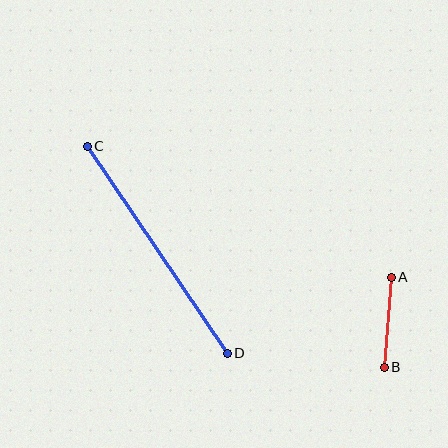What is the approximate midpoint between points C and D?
The midpoint is at approximately (157, 250) pixels.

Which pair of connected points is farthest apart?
Points C and D are farthest apart.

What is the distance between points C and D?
The distance is approximately 250 pixels.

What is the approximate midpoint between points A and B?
The midpoint is at approximately (388, 322) pixels.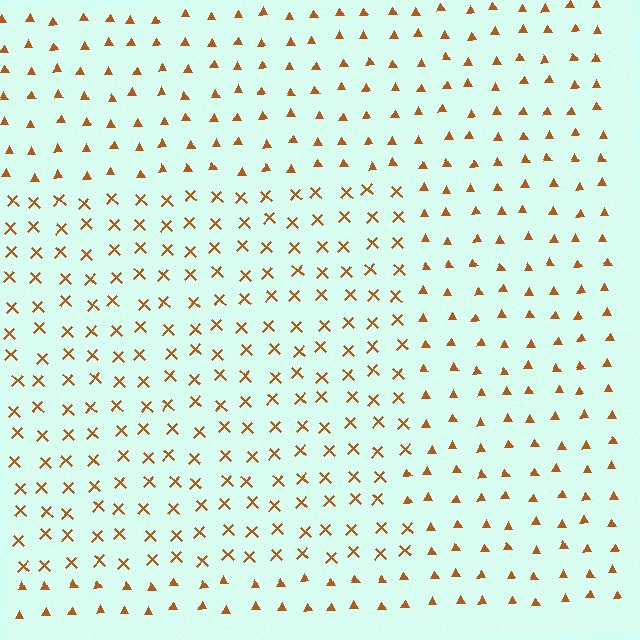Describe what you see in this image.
The image is filled with small brown elements arranged in a uniform grid. A rectangle-shaped region contains X marks, while the surrounding area contains triangles. The boundary is defined purely by the change in element shape.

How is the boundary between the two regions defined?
The boundary is defined by a change in element shape: X marks inside vs. triangles outside. All elements share the same color and spacing.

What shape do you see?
I see a rectangle.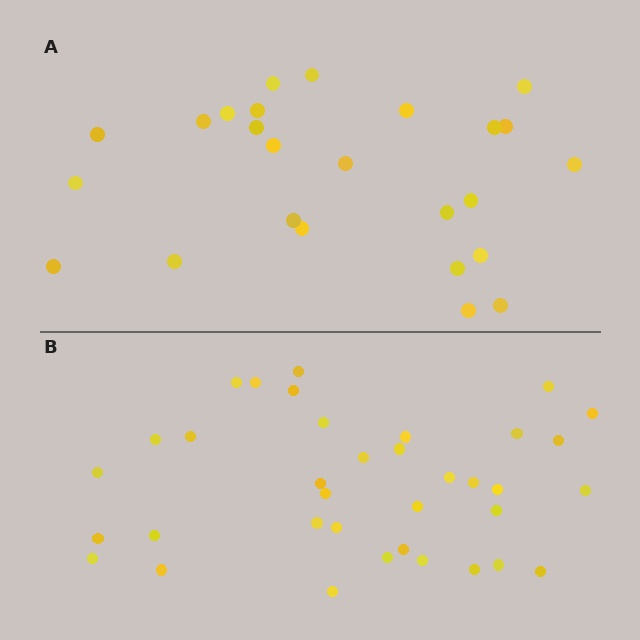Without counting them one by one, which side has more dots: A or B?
Region B (the bottom region) has more dots.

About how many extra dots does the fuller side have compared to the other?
Region B has roughly 12 or so more dots than region A.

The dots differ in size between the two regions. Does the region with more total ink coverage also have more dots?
No. Region A has more total ink coverage because its dots are larger, but region B actually contains more individual dots. Total area can be misleading — the number of items is what matters here.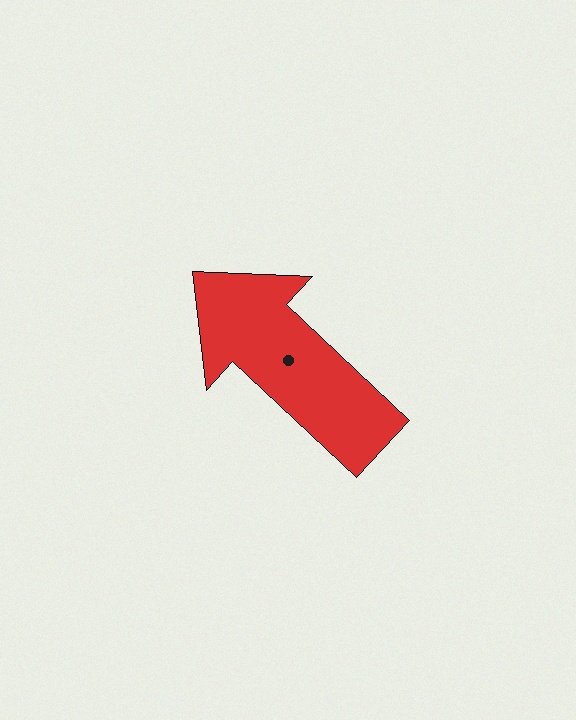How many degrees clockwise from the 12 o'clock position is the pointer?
Approximately 313 degrees.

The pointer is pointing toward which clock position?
Roughly 10 o'clock.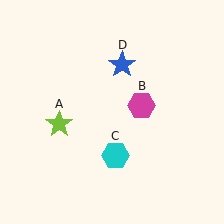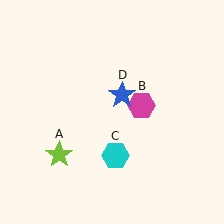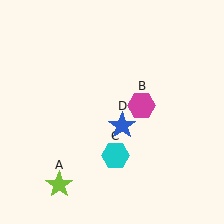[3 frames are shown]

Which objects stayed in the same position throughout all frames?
Magenta hexagon (object B) and cyan hexagon (object C) remained stationary.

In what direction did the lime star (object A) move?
The lime star (object A) moved down.